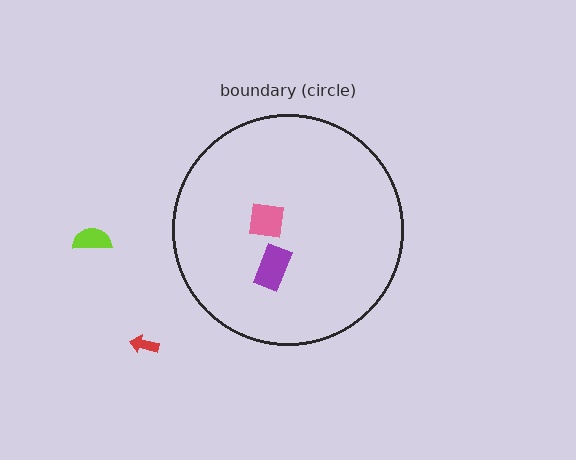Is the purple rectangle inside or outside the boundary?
Inside.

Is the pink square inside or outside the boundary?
Inside.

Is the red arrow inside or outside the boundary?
Outside.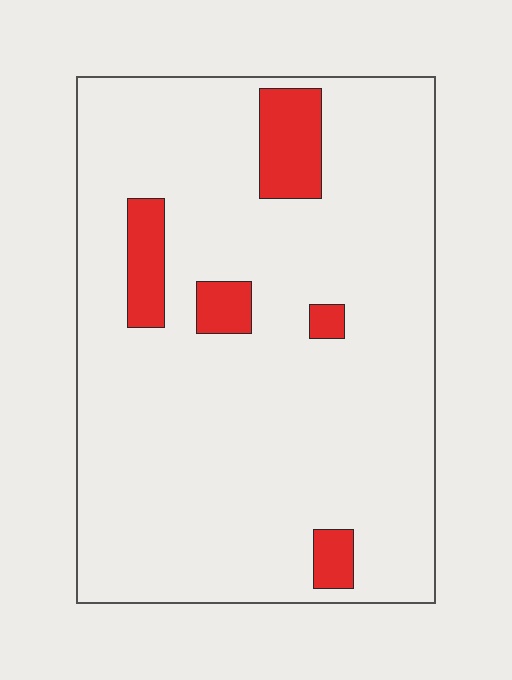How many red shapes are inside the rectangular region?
5.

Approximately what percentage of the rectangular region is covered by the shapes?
Approximately 10%.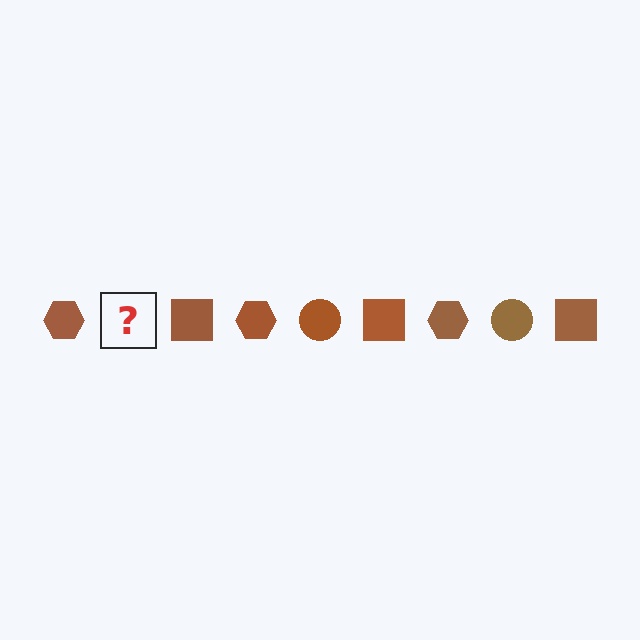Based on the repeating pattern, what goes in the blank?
The blank should be a brown circle.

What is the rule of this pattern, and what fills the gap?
The rule is that the pattern cycles through hexagon, circle, square shapes in brown. The gap should be filled with a brown circle.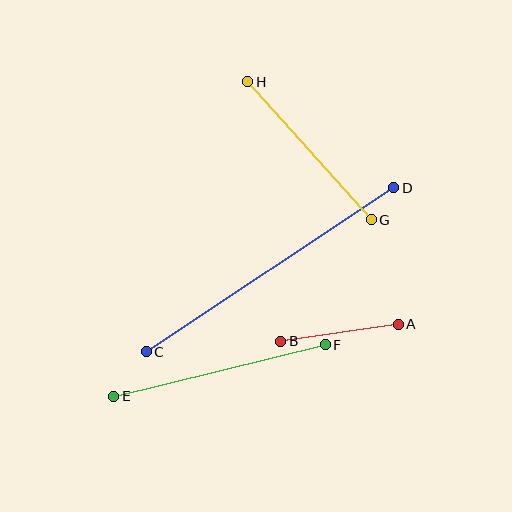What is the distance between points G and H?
The distance is approximately 185 pixels.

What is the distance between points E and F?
The distance is approximately 217 pixels.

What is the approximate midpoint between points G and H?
The midpoint is at approximately (310, 151) pixels.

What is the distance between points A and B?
The distance is approximately 118 pixels.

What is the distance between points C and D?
The distance is approximately 297 pixels.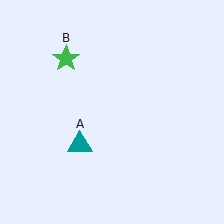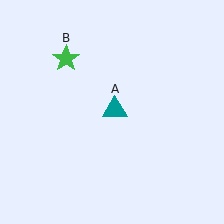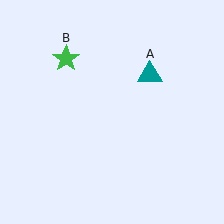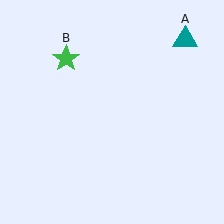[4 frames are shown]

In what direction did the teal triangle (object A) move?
The teal triangle (object A) moved up and to the right.